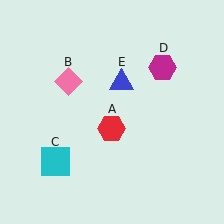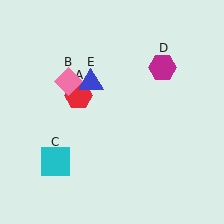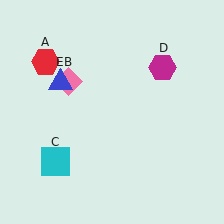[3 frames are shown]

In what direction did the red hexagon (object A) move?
The red hexagon (object A) moved up and to the left.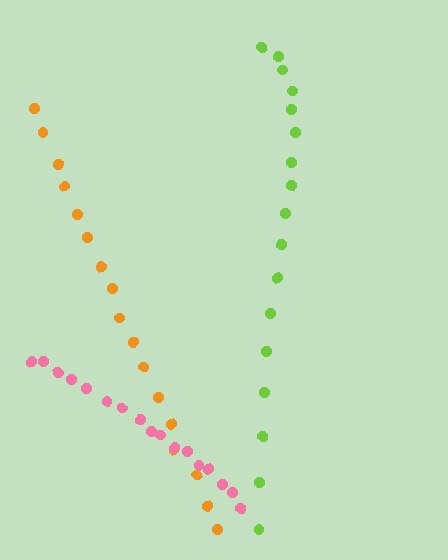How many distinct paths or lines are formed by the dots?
There are 3 distinct paths.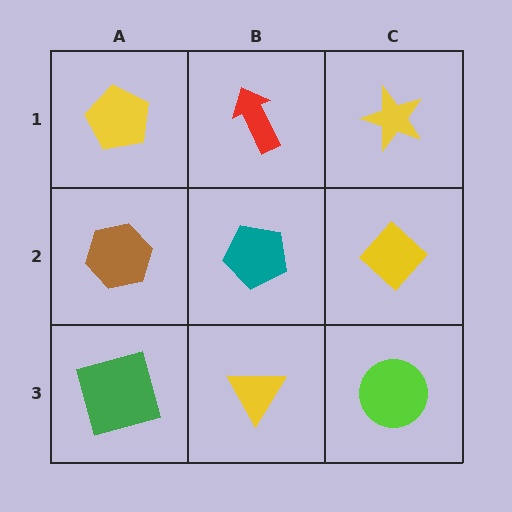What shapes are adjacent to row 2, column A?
A yellow pentagon (row 1, column A), a green square (row 3, column A), a teal pentagon (row 2, column B).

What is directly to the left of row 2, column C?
A teal pentagon.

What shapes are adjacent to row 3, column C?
A yellow diamond (row 2, column C), a yellow triangle (row 3, column B).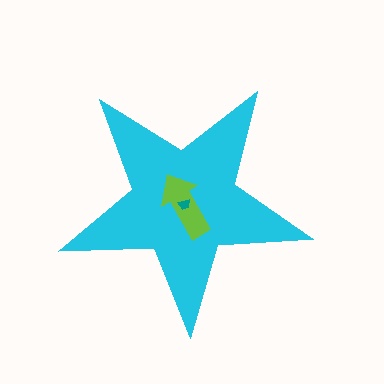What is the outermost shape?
The cyan star.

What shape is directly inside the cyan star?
The lime arrow.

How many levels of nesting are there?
3.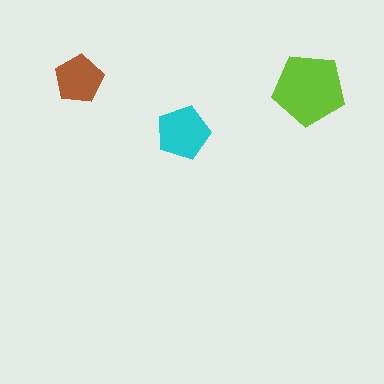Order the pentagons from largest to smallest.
the lime one, the cyan one, the brown one.